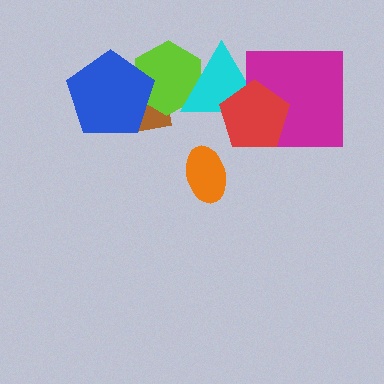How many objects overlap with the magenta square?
2 objects overlap with the magenta square.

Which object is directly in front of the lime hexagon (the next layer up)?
The cyan triangle is directly in front of the lime hexagon.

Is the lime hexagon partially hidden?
Yes, it is partially covered by another shape.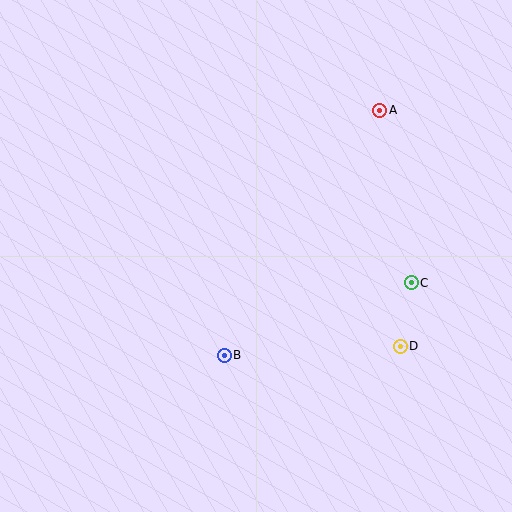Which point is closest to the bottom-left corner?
Point B is closest to the bottom-left corner.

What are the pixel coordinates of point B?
Point B is at (224, 355).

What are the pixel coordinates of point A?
Point A is at (380, 110).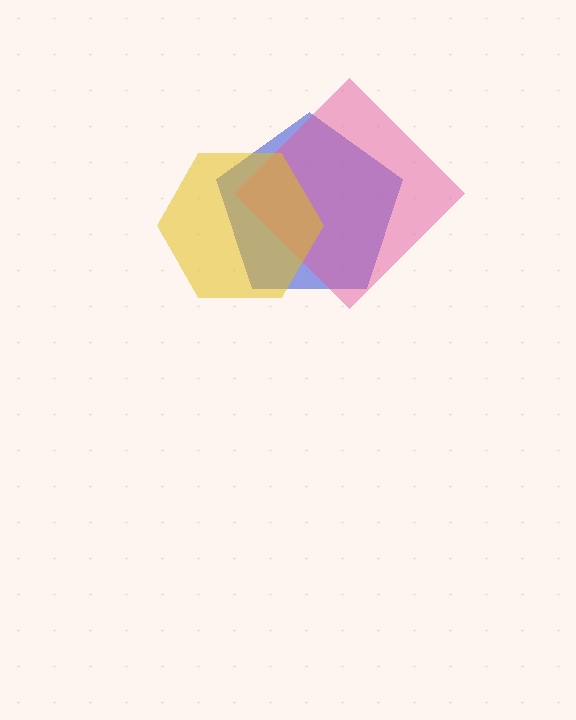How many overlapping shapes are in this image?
There are 3 overlapping shapes in the image.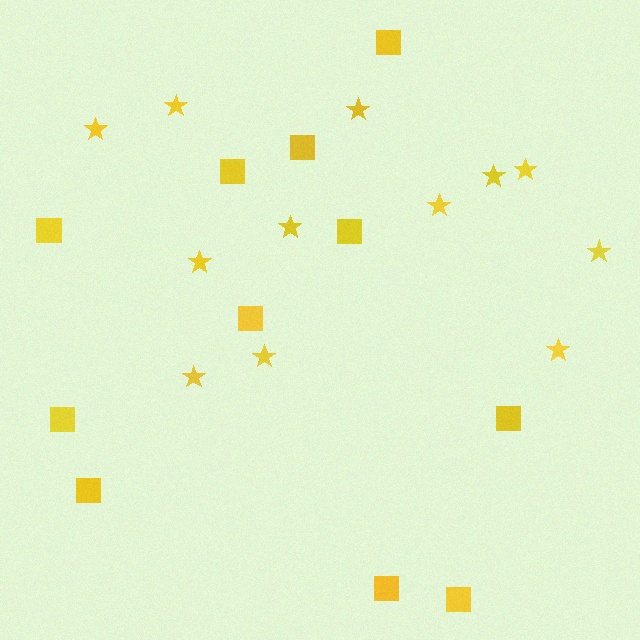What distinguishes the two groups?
There are 2 groups: one group of stars (12) and one group of squares (11).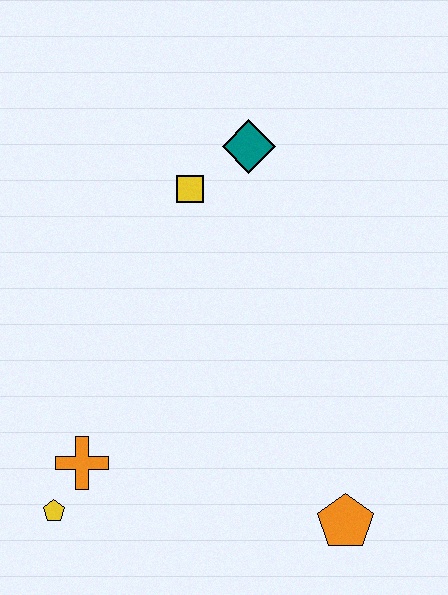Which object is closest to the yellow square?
The teal diamond is closest to the yellow square.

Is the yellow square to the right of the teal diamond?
No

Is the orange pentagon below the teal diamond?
Yes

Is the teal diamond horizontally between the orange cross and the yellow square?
No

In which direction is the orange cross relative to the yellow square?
The orange cross is below the yellow square.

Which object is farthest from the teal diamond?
The yellow pentagon is farthest from the teal diamond.